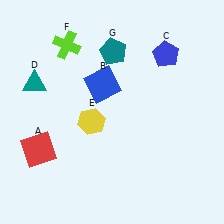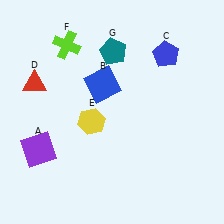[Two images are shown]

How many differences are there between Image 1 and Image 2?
There are 2 differences between the two images.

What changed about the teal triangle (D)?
In Image 1, D is teal. In Image 2, it changed to red.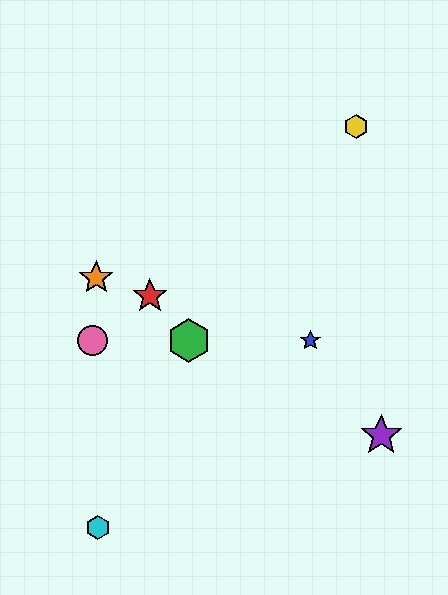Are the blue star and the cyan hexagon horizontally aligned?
No, the blue star is at y≈340 and the cyan hexagon is at y≈527.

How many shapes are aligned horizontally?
3 shapes (the blue star, the green hexagon, the pink circle) are aligned horizontally.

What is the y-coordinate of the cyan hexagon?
The cyan hexagon is at y≈527.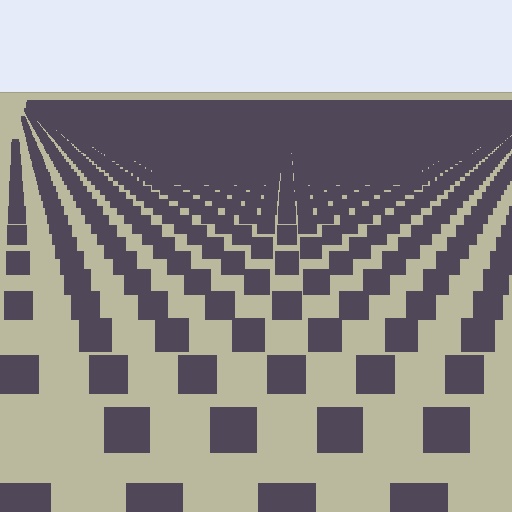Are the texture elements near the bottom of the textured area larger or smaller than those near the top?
Larger. Near the bottom, elements are closer to the viewer and appear at a bigger on-screen size.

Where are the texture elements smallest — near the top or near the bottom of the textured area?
Near the top.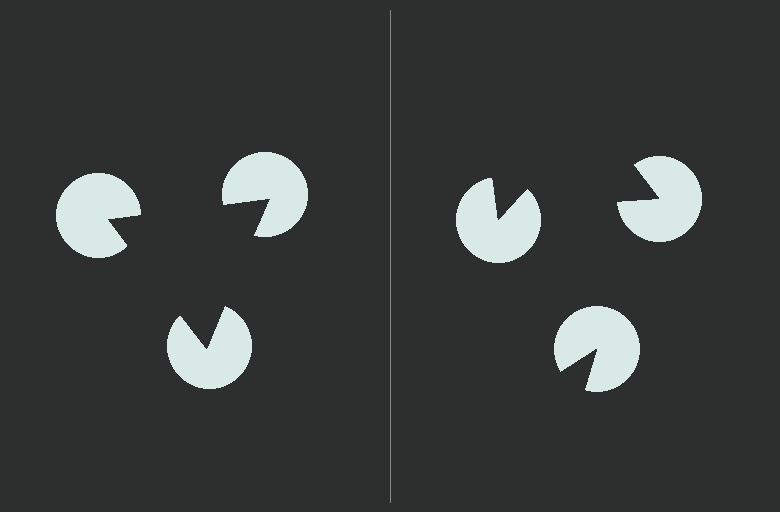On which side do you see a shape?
An illusory triangle appears on the left side. On the right side the wedge cuts are rotated, so no coherent shape forms.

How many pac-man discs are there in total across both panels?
6 — 3 on each side.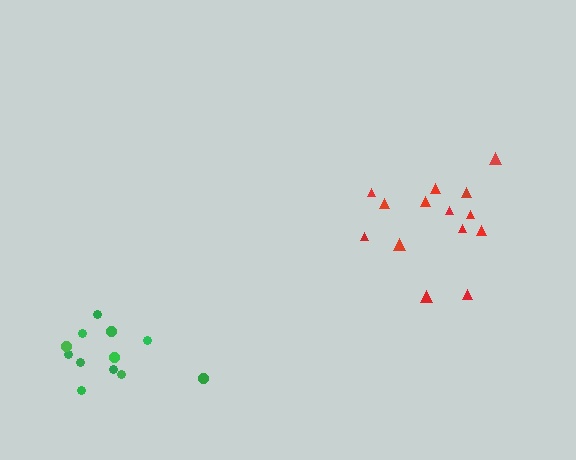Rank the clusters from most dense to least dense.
green, red.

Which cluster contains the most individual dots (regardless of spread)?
Red (14).